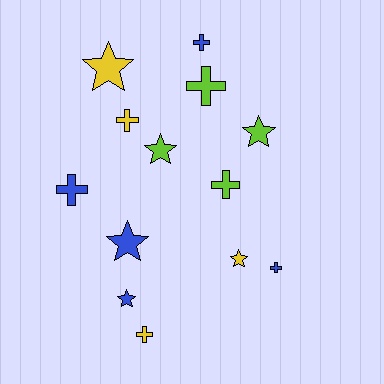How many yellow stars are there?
There are 2 yellow stars.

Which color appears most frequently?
Blue, with 5 objects.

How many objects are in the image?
There are 13 objects.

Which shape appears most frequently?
Cross, with 7 objects.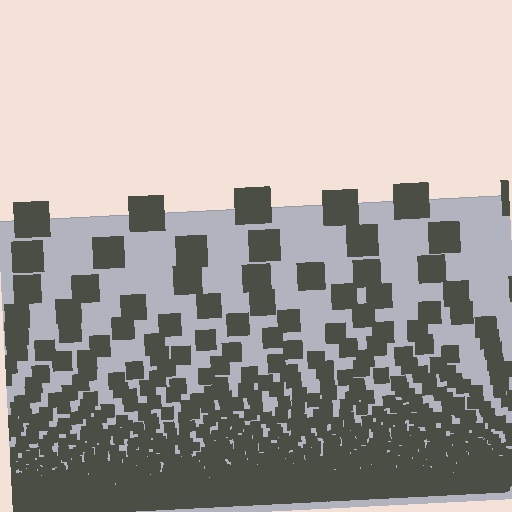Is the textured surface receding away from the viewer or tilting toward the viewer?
The surface appears to tilt toward the viewer. Texture elements get larger and sparser toward the top.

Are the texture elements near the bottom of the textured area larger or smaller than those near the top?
Smaller. The gradient is inverted — elements near the bottom are smaller and denser.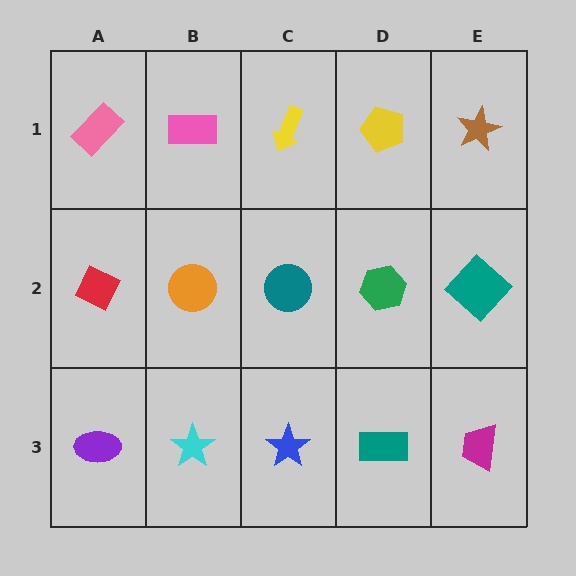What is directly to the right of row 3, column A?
A cyan star.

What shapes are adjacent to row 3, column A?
A red diamond (row 2, column A), a cyan star (row 3, column B).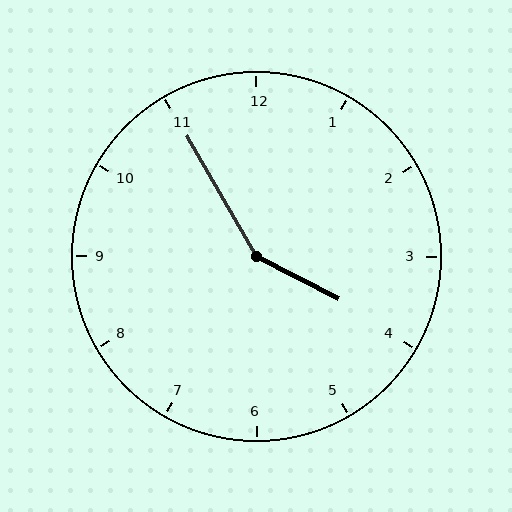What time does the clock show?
3:55.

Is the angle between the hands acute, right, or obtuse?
It is obtuse.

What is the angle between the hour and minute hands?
Approximately 148 degrees.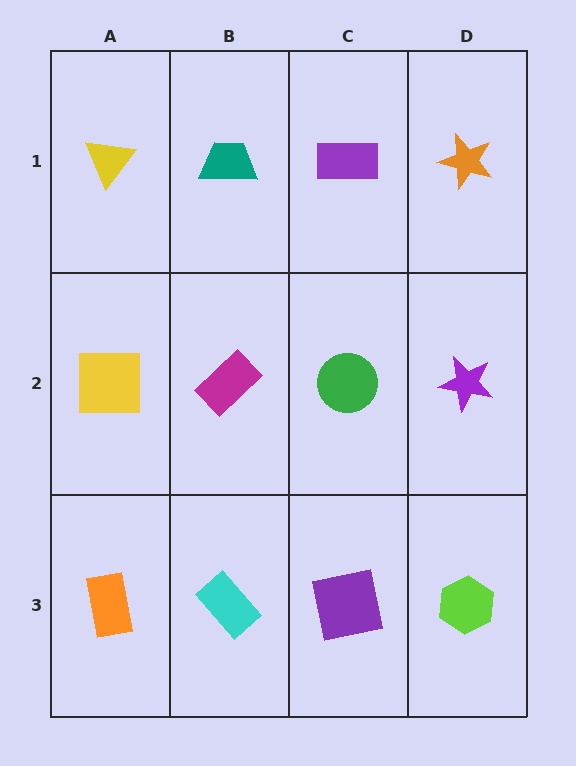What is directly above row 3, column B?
A magenta rectangle.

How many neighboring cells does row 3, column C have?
3.